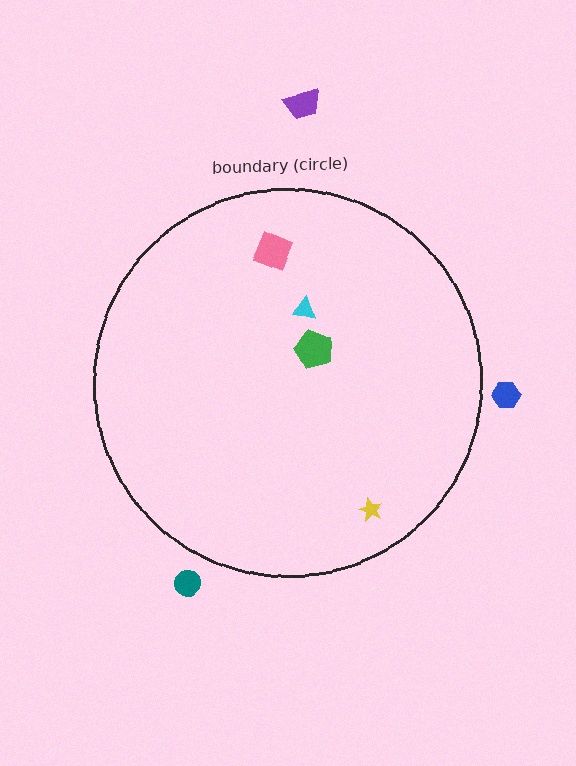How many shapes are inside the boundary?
4 inside, 3 outside.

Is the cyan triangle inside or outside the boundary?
Inside.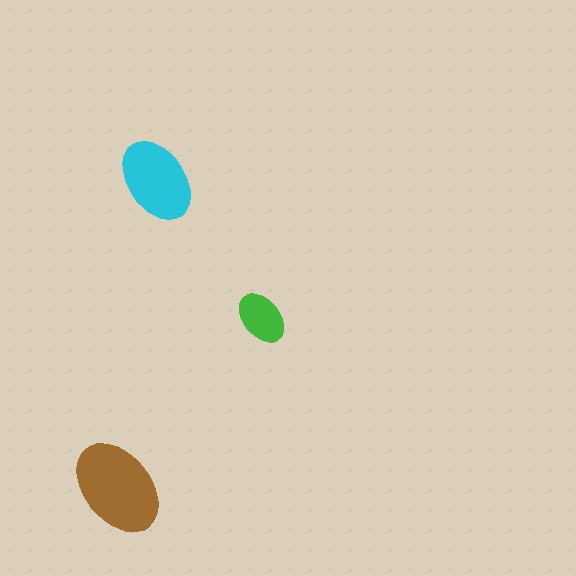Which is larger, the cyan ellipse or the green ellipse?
The cyan one.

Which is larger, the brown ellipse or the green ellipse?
The brown one.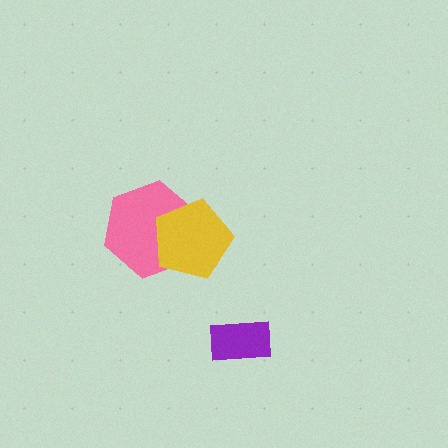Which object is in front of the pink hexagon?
The yellow pentagon is in front of the pink hexagon.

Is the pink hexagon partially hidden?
Yes, it is partially covered by another shape.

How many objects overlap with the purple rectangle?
0 objects overlap with the purple rectangle.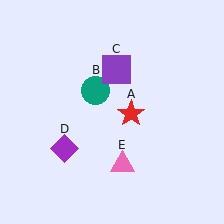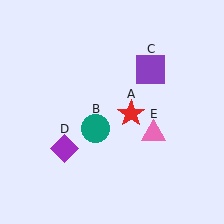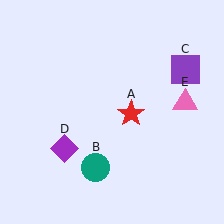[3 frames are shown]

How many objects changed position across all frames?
3 objects changed position: teal circle (object B), purple square (object C), pink triangle (object E).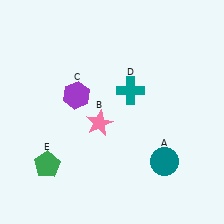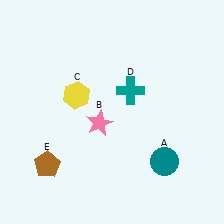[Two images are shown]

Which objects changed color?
C changed from purple to yellow. E changed from green to brown.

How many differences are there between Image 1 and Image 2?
There are 2 differences between the two images.